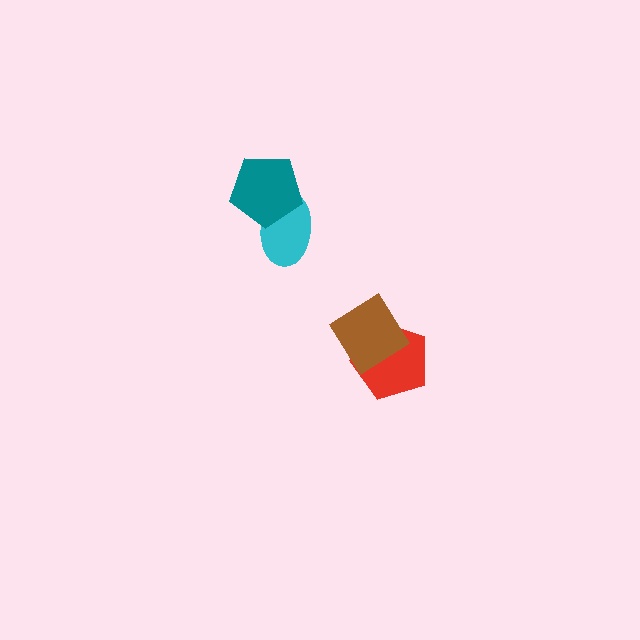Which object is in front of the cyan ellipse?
The teal pentagon is in front of the cyan ellipse.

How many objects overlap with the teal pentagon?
1 object overlaps with the teal pentagon.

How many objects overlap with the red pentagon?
1 object overlaps with the red pentagon.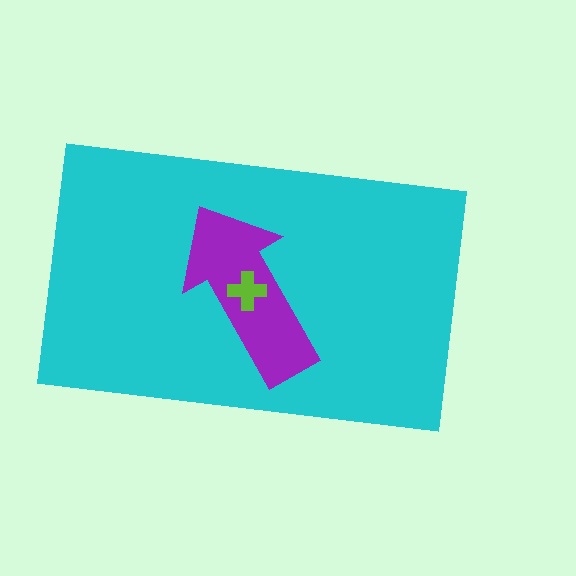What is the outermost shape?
The cyan rectangle.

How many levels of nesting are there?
3.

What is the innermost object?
The lime cross.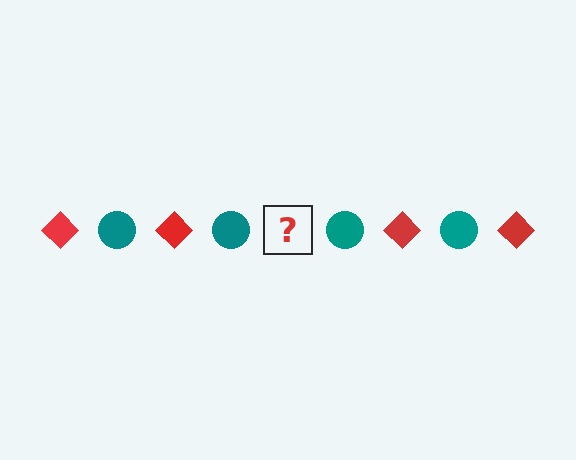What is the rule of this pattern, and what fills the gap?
The rule is that the pattern alternates between red diamond and teal circle. The gap should be filled with a red diamond.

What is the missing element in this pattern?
The missing element is a red diamond.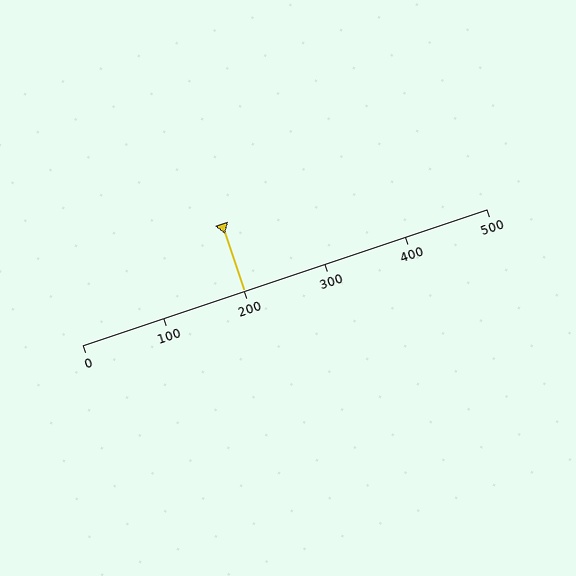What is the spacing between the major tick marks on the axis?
The major ticks are spaced 100 apart.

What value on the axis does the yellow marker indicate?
The marker indicates approximately 200.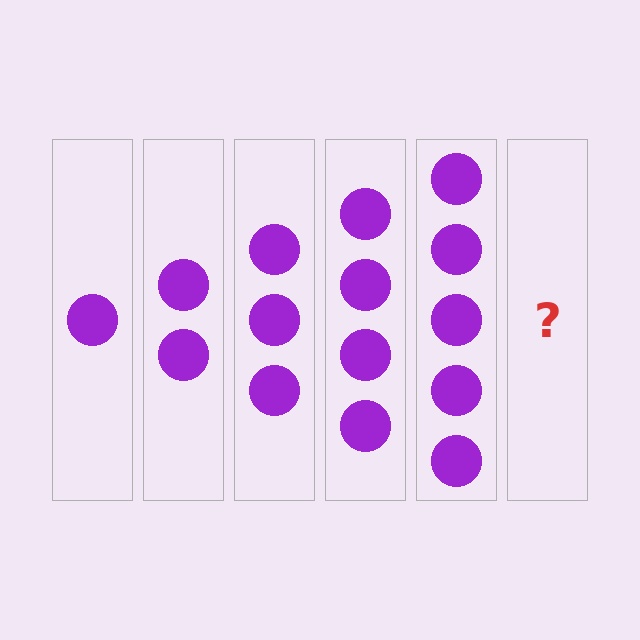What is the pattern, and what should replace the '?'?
The pattern is that each step adds one more circle. The '?' should be 6 circles.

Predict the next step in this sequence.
The next step is 6 circles.